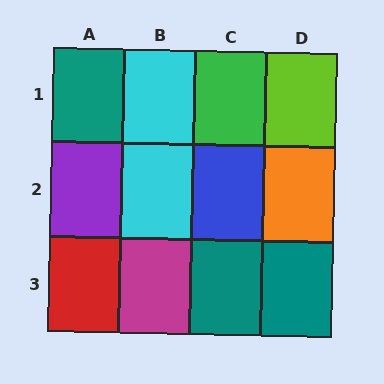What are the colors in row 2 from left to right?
Purple, cyan, blue, orange.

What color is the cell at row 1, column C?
Green.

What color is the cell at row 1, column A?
Teal.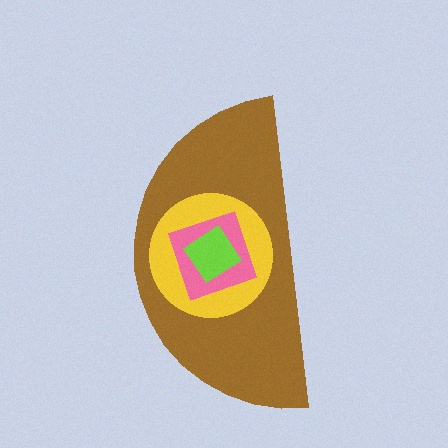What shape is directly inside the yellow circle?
The pink diamond.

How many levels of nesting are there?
4.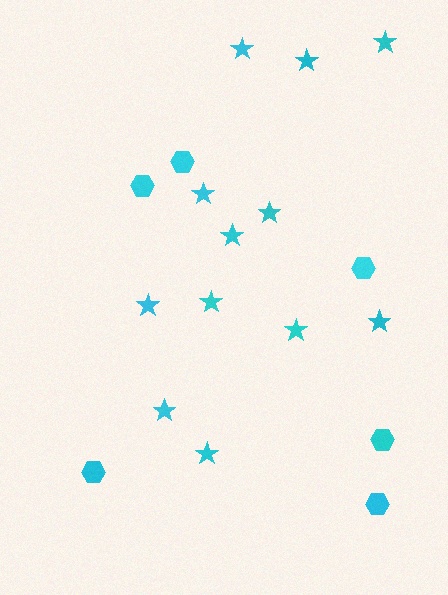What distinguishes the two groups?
There are 2 groups: one group of hexagons (6) and one group of stars (12).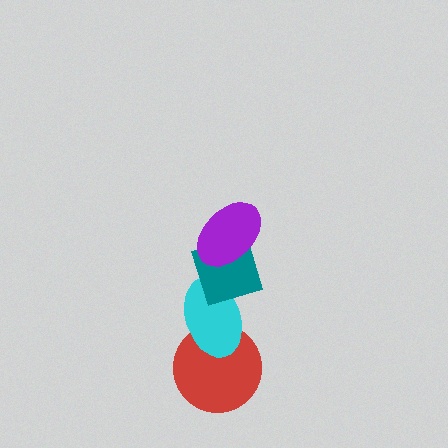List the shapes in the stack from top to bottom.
From top to bottom: the purple ellipse, the teal diamond, the cyan ellipse, the red circle.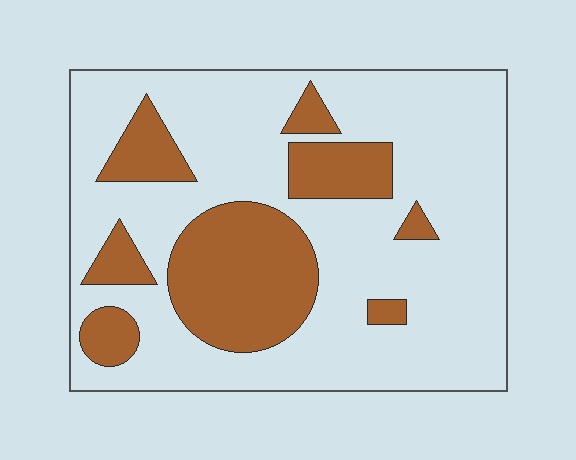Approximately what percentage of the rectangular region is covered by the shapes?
Approximately 25%.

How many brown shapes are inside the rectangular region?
8.